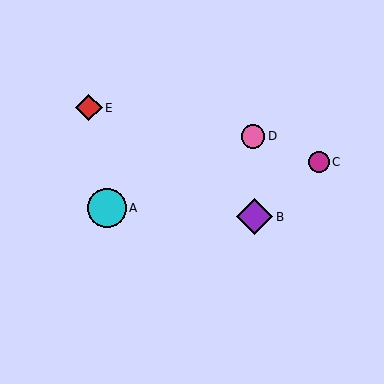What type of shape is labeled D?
Shape D is a pink circle.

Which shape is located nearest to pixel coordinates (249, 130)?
The pink circle (labeled D) at (253, 136) is nearest to that location.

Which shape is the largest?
The cyan circle (labeled A) is the largest.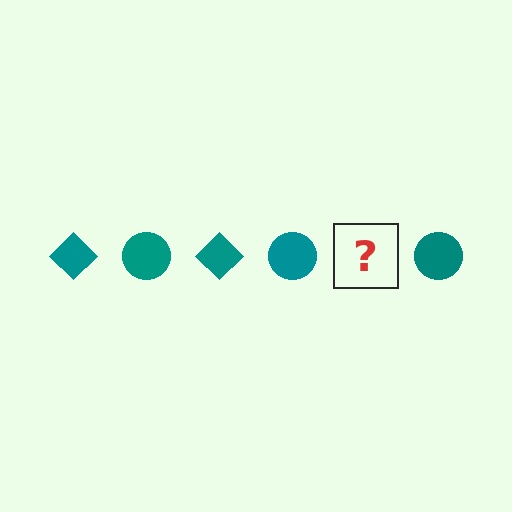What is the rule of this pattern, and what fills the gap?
The rule is that the pattern cycles through diamond, circle shapes in teal. The gap should be filled with a teal diamond.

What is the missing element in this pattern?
The missing element is a teal diamond.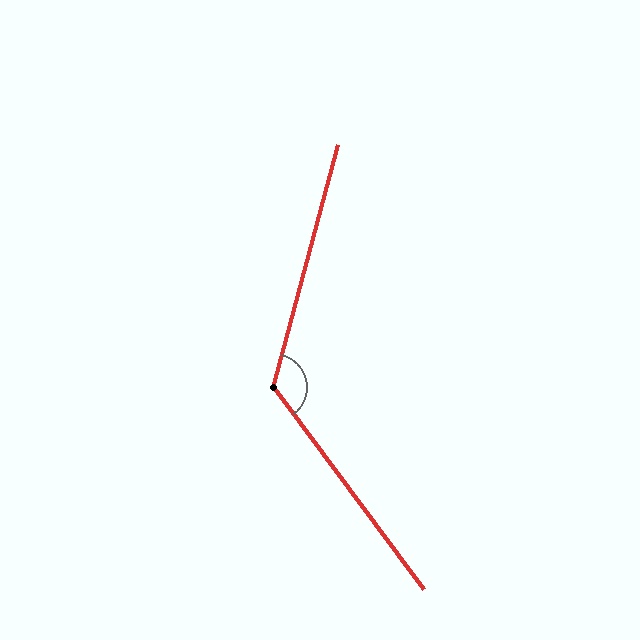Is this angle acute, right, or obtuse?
It is obtuse.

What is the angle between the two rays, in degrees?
Approximately 128 degrees.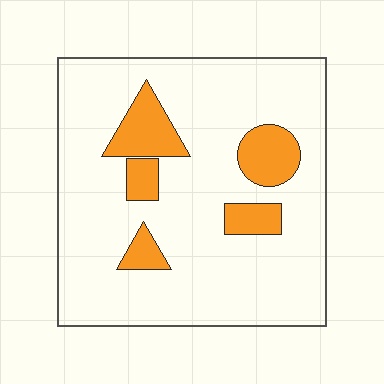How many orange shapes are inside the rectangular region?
5.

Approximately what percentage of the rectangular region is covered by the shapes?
Approximately 15%.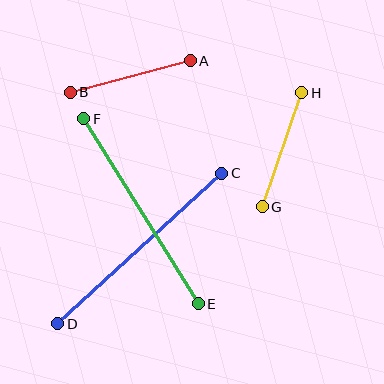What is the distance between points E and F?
The distance is approximately 217 pixels.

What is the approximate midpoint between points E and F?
The midpoint is at approximately (141, 211) pixels.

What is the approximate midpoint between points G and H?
The midpoint is at approximately (282, 150) pixels.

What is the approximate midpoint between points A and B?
The midpoint is at approximately (130, 77) pixels.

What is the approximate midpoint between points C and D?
The midpoint is at approximately (140, 249) pixels.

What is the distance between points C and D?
The distance is approximately 223 pixels.